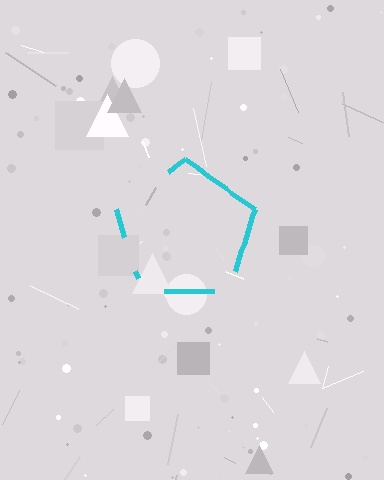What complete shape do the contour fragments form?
The contour fragments form a pentagon.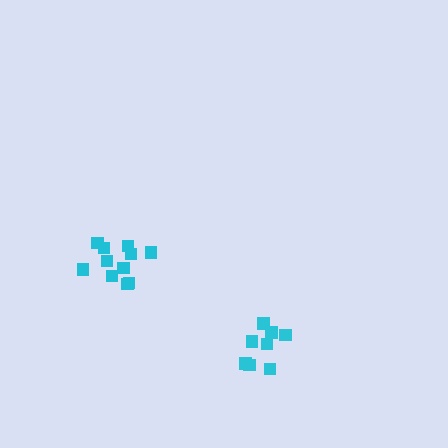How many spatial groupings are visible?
There are 2 spatial groupings.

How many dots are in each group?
Group 1: 11 dots, Group 2: 8 dots (19 total).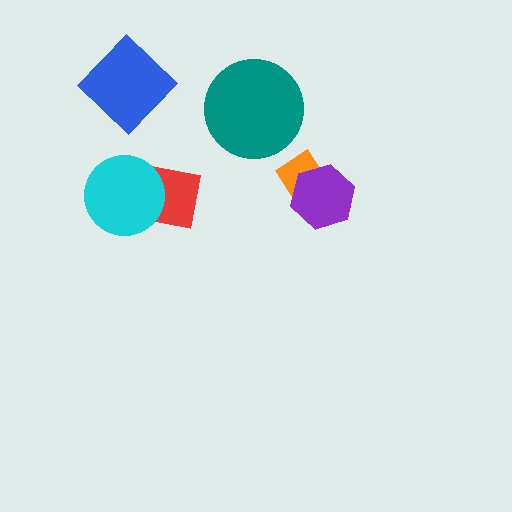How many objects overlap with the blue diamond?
0 objects overlap with the blue diamond.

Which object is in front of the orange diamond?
The purple hexagon is in front of the orange diamond.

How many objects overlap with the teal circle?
0 objects overlap with the teal circle.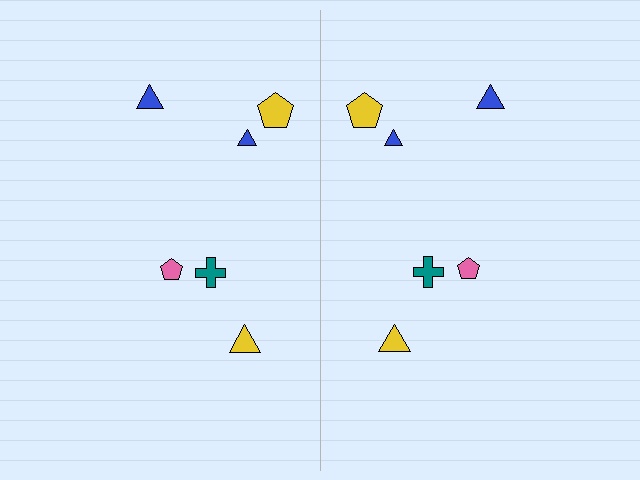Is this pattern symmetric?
Yes, this pattern has bilateral (reflection) symmetry.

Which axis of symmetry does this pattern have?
The pattern has a vertical axis of symmetry running through the center of the image.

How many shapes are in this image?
There are 12 shapes in this image.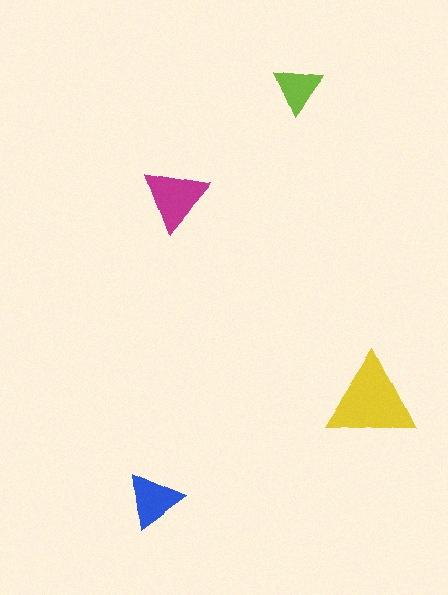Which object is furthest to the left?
The blue triangle is leftmost.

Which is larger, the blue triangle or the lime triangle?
The blue one.